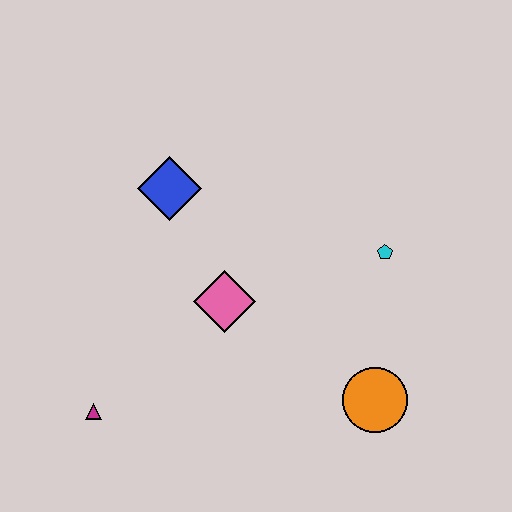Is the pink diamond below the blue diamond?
Yes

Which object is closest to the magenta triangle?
The pink diamond is closest to the magenta triangle.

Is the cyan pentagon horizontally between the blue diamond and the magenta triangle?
No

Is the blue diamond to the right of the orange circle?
No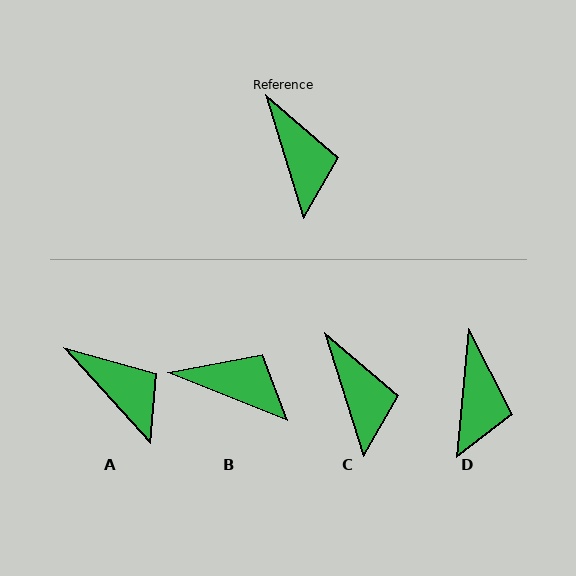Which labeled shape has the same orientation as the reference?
C.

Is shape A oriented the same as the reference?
No, it is off by about 25 degrees.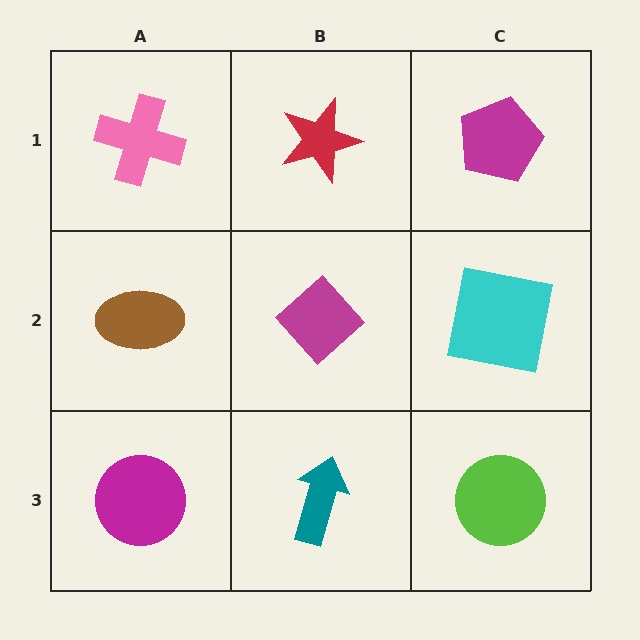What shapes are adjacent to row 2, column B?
A red star (row 1, column B), a teal arrow (row 3, column B), a brown ellipse (row 2, column A), a cyan square (row 2, column C).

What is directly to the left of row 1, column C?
A red star.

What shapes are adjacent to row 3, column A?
A brown ellipse (row 2, column A), a teal arrow (row 3, column B).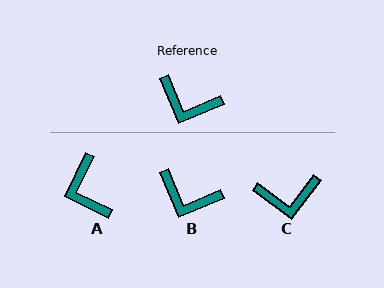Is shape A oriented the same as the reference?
No, it is off by about 49 degrees.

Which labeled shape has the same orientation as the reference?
B.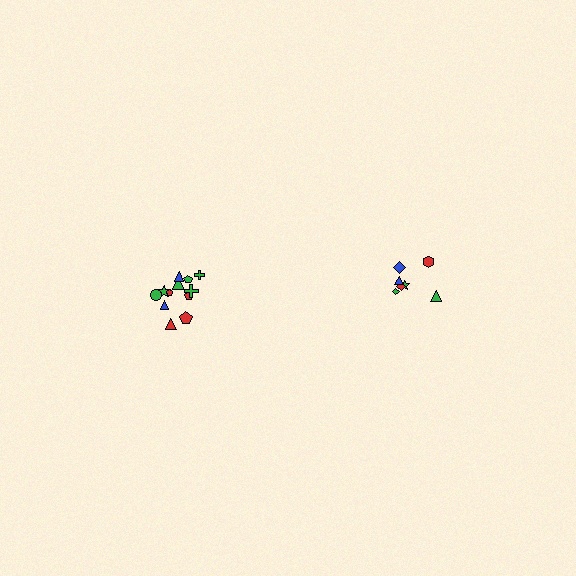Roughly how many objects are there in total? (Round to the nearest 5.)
Roughly 20 objects in total.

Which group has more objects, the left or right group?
The left group.